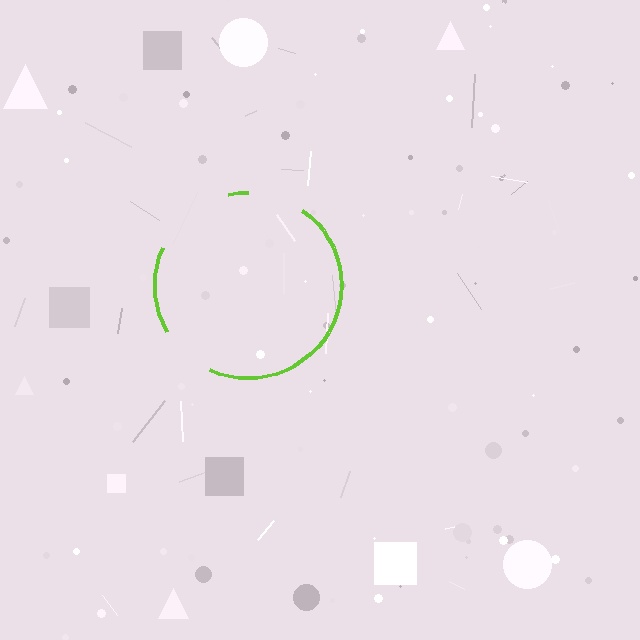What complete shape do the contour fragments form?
The contour fragments form a circle.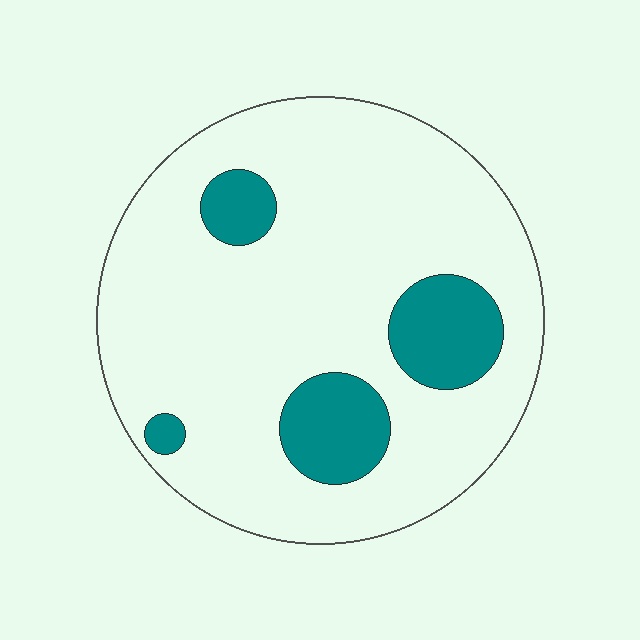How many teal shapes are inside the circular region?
4.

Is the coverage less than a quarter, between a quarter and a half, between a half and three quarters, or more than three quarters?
Less than a quarter.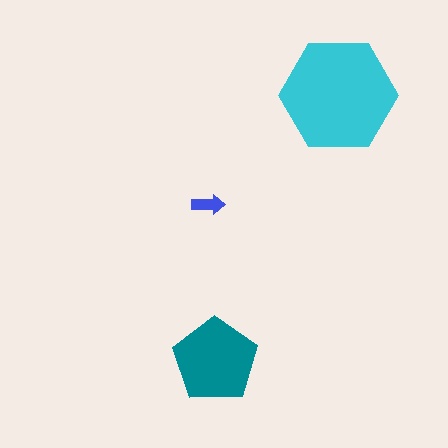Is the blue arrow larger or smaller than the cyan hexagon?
Smaller.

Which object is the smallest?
The blue arrow.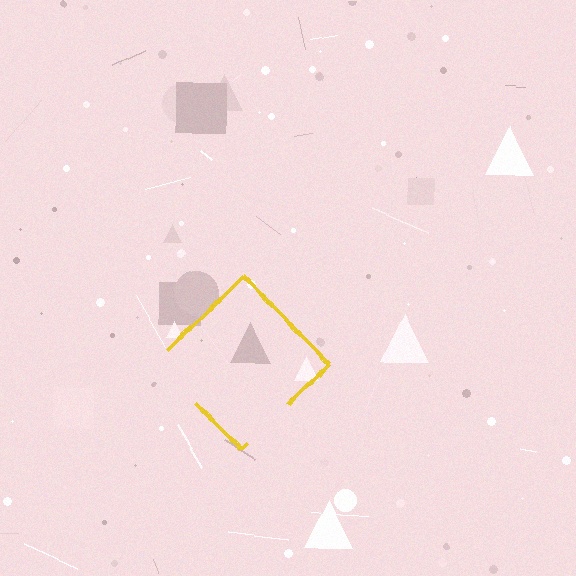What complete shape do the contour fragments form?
The contour fragments form a diamond.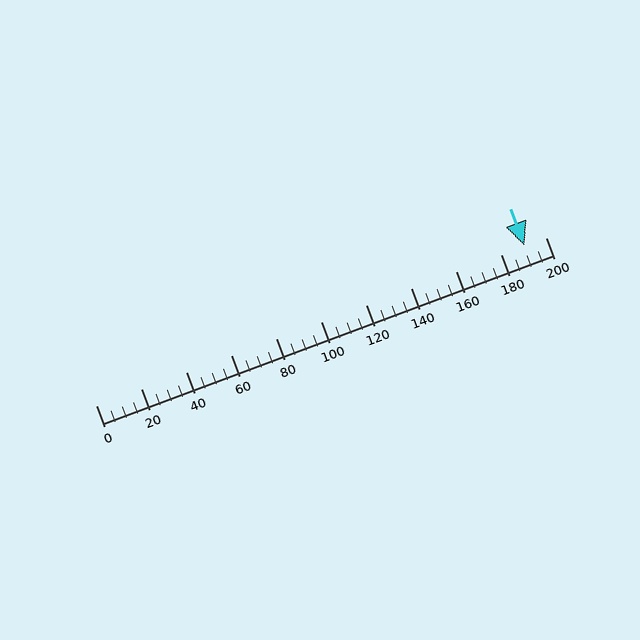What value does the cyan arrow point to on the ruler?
The cyan arrow points to approximately 191.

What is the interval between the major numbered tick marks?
The major tick marks are spaced 20 units apart.